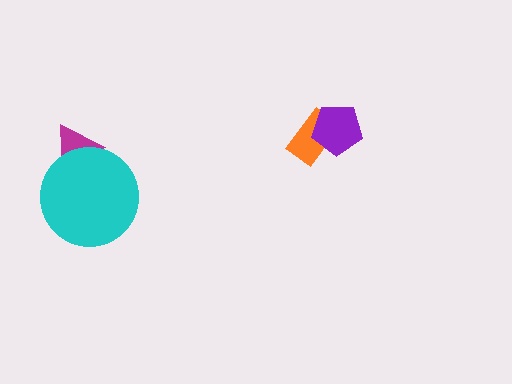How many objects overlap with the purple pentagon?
1 object overlaps with the purple pentagon.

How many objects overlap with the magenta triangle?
1 object overlaps with the magenta triangle.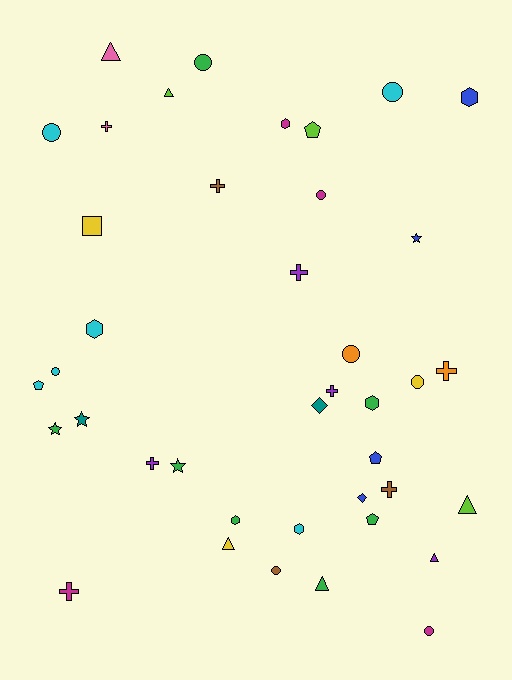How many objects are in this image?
There are 40 objects.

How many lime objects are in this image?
There are 3 lime objects.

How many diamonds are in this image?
There are 2 diamonds.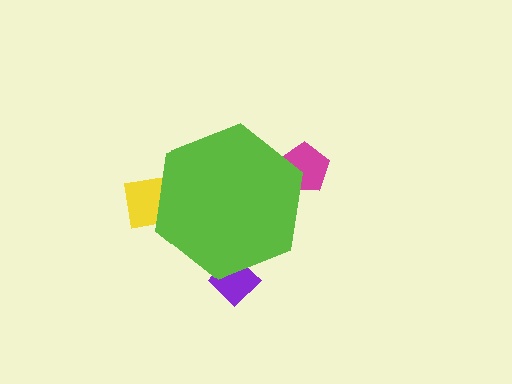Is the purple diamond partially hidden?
Yes, the purple diamond is partially hidden behind the lime hexagon.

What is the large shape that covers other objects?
A lime hexagon.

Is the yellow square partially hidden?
Yes, the yellow square is partially hidden behind the lime hexagon.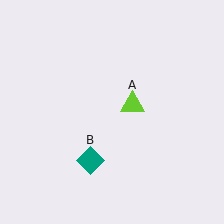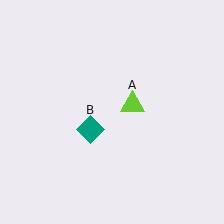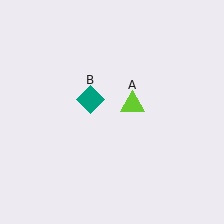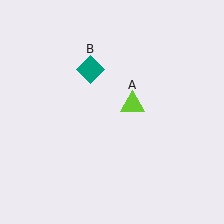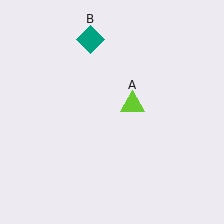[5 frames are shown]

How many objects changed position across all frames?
1 object changed position: teal diamond (object B).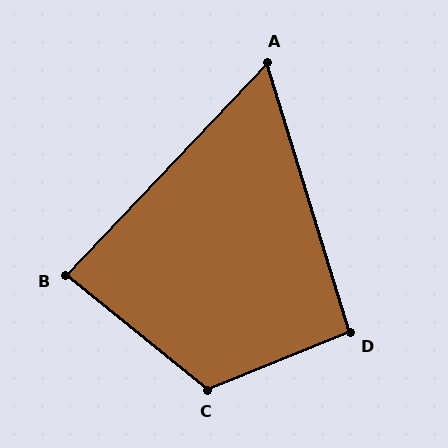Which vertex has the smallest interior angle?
A, at approximately 61 degrees.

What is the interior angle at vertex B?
Approximately 85 degrees (approximately right).